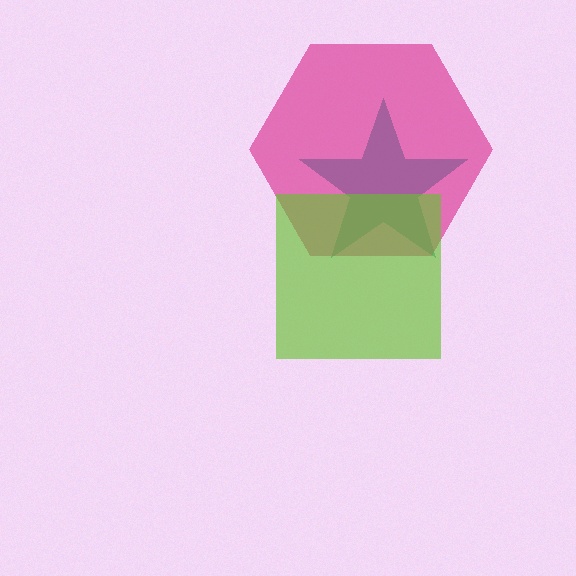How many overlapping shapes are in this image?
There are 3 overlapping shapes in the image.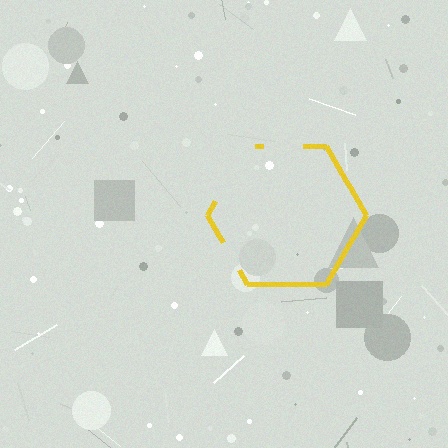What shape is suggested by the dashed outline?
The dashed outline suggests a hexagon.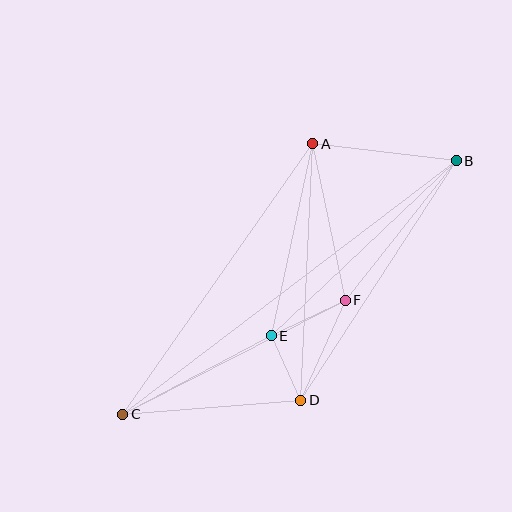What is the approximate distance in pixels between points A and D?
The distance between A and D is approximately 257 pixels.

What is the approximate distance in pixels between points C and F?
The distance between C and F is approximately 250 pixels.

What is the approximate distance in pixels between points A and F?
The distance between A and F is approximately 160 pixels.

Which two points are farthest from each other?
Points B and C are farthest from each other.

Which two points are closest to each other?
Points D and E are closest to each other.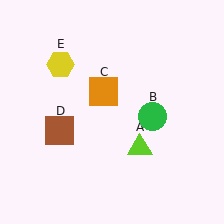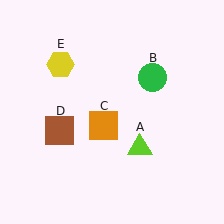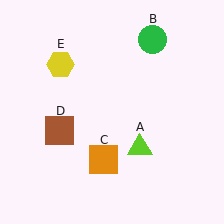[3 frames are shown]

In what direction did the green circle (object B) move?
The green circle (object B) moved up.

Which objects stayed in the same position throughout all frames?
Lime triangle (object A) and brown square (object D) and yellow hexagon (object E) remained stationary.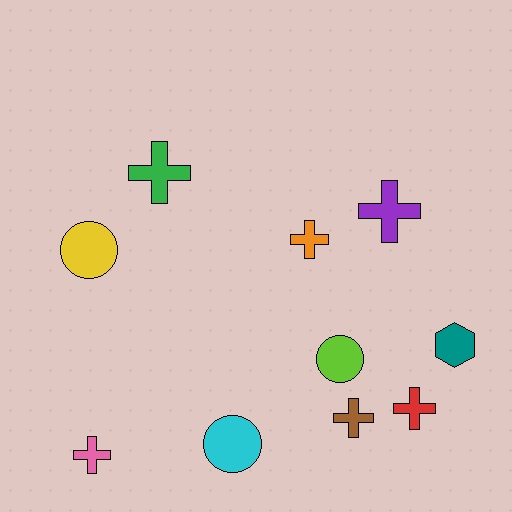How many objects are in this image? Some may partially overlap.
There are 10 objects.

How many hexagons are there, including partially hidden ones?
There is 1 hexagon.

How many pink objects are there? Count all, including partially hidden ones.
There is 1 pink object.